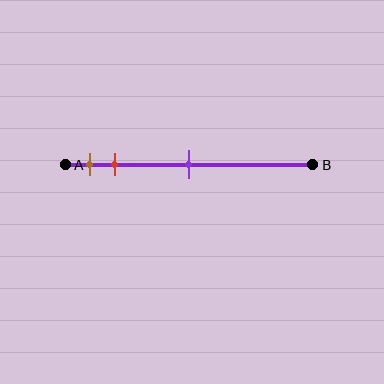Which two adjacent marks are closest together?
The brown and red marks are the closest adjacent pair.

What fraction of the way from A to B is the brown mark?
The brown mark is approximately 10% (0.1) of the way from A to B.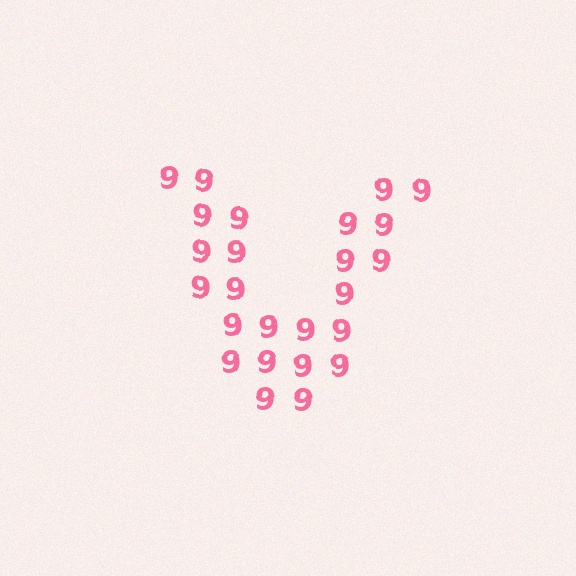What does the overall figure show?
The overall figure shows the letter V.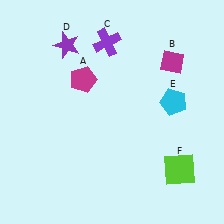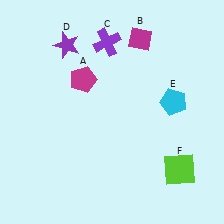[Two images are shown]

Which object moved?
The magenta diamond (B) moved left.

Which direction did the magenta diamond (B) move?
The magenta diamond (B) moved left.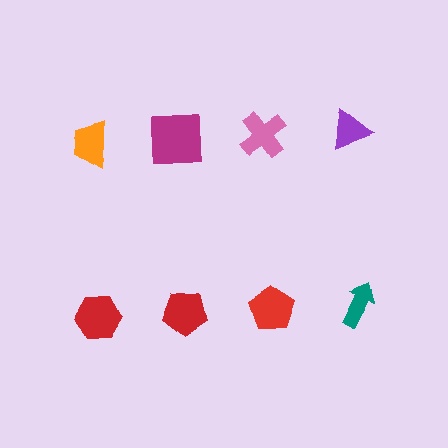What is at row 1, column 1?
An orange trapezoid.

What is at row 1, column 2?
A magenta square.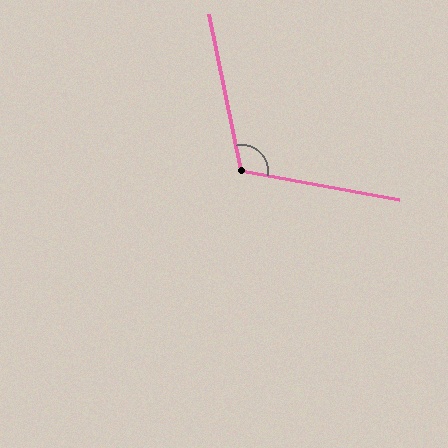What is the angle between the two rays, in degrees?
Approximately 112 degrees.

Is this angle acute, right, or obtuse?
It is obtuse.